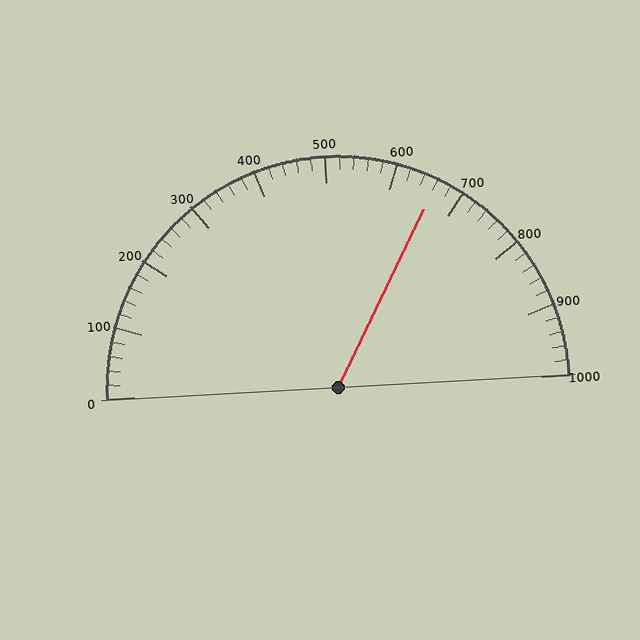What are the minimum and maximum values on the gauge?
The gauge ranges from 0 to 1000.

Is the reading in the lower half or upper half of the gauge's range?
The reading is in the upper half of the range (0 to 1000).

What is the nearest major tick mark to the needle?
The nearest major tick mark is 700.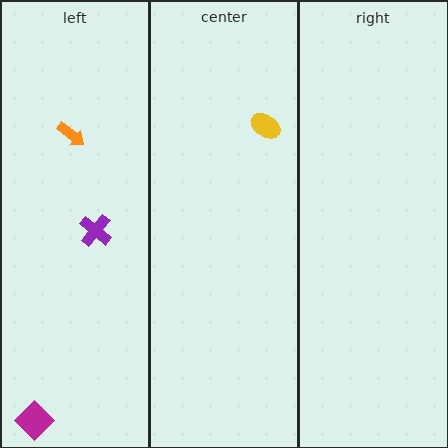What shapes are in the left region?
The orange arrow, the magenta diamond, the purple cross.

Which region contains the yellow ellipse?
The center region.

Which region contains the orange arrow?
The left region.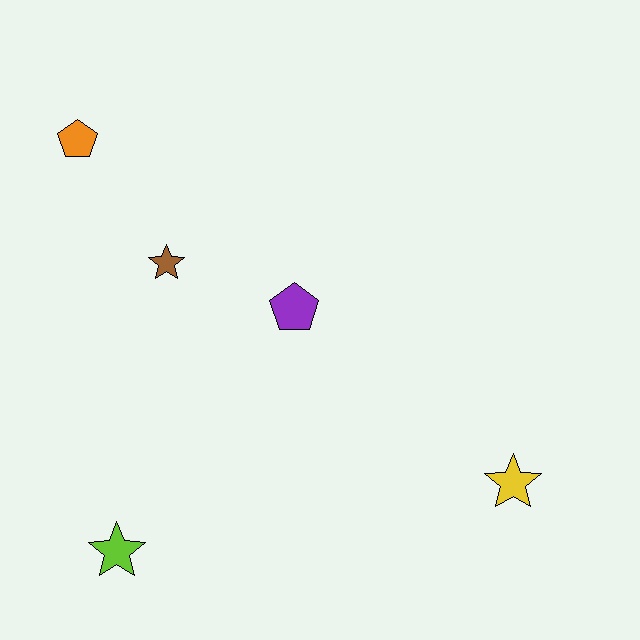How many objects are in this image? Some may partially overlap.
There are 5 objects.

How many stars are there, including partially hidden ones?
There are 3 stars.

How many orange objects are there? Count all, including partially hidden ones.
There is 1 orange object.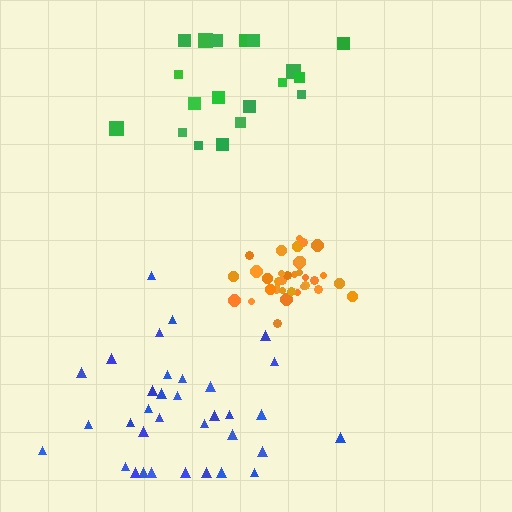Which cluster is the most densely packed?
Orange.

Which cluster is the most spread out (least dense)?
Green.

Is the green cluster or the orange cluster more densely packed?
Orange.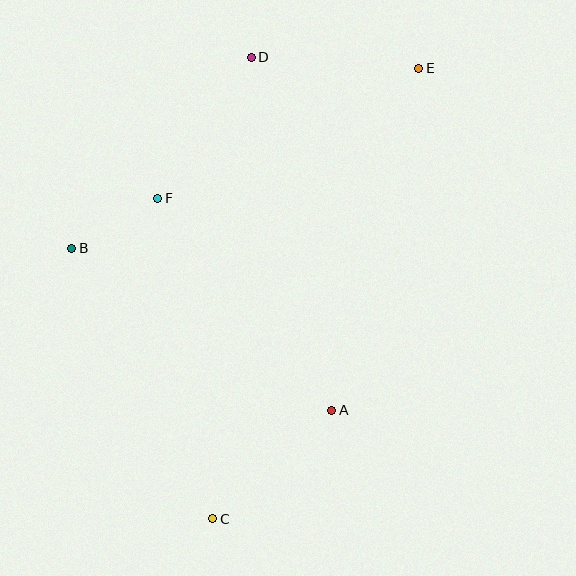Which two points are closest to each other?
Points B and F are closest to each other.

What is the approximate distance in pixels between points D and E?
The distance between D and E is approximately 168 pixels.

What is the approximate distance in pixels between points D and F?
The distance between D and F is approximately 169 pixels.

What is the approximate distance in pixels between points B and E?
The distance between B and E is approximately 391 pixels.